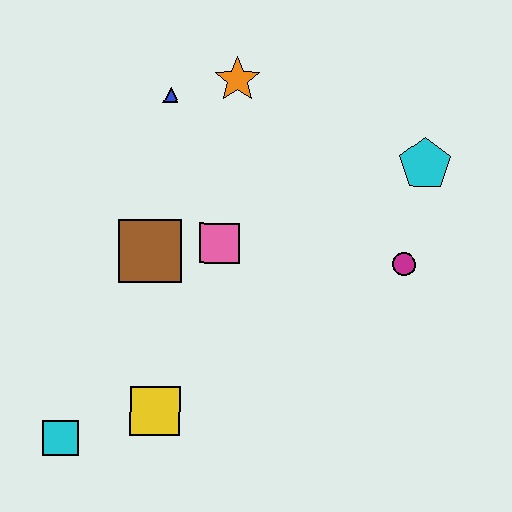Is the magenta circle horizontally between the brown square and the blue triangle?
No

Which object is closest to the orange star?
The blue triangle is closest to the orange star.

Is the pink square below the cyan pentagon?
Yes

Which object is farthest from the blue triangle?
The cyan square is farthest from the blue triangle.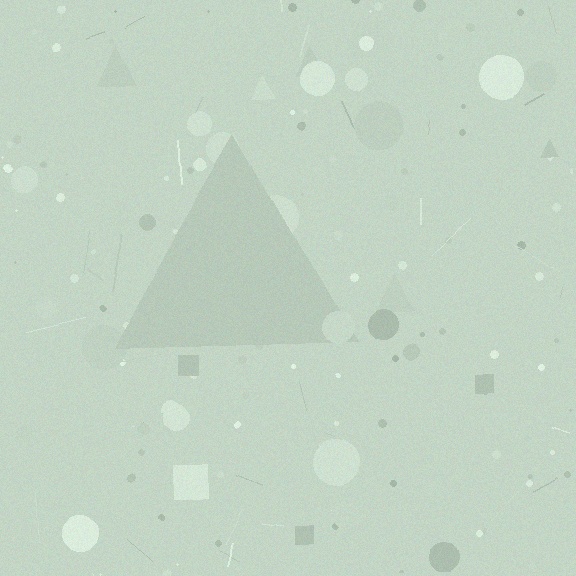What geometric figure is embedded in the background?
A triangle is embedded in the background.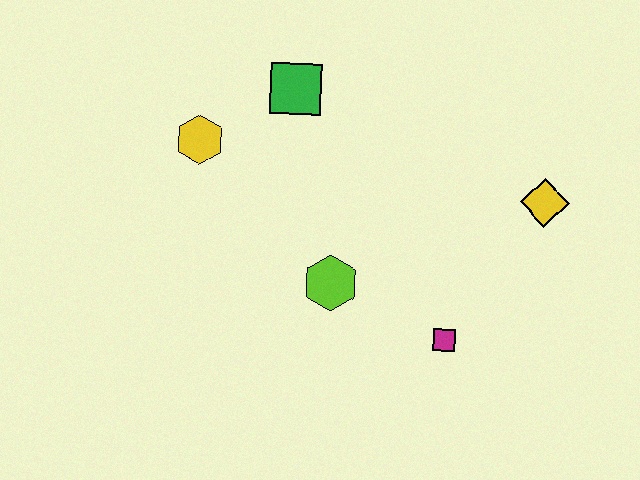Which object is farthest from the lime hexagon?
The yellow diamond is farthest from the lime hexagon.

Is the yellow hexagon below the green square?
Yes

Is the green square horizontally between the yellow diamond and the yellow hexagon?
Yes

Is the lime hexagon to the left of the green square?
No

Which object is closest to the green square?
The yellow hexagon is closest to the green square.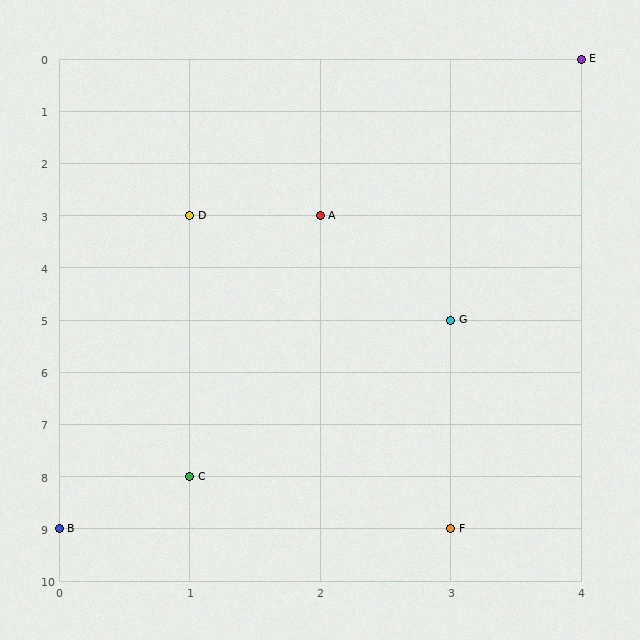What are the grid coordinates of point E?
Point E is at grid coordinates (4, 0).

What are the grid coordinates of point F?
Point F is at grid coordinates (3, 9).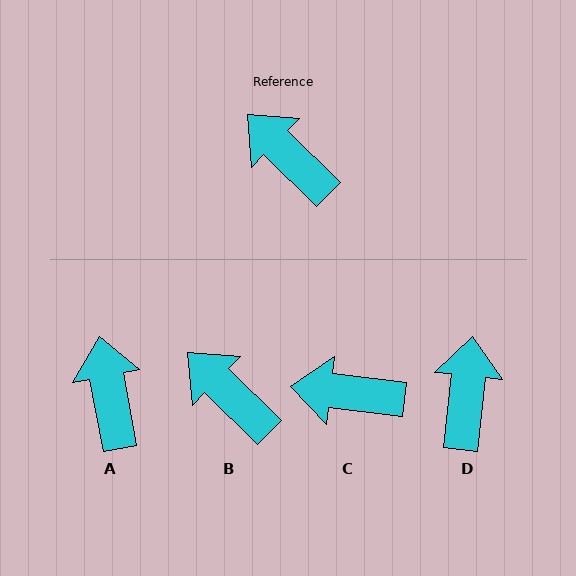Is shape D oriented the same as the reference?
No, it is off by about 52 degrees.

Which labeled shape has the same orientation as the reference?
B.